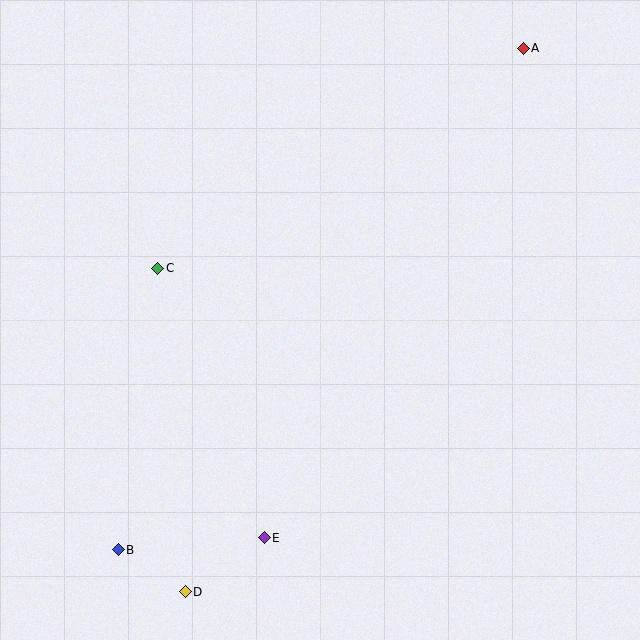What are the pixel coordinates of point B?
Point B is at (118, 550).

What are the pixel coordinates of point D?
Point D is at (185, 592).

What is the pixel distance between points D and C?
The distance between D and C is 325 pixels.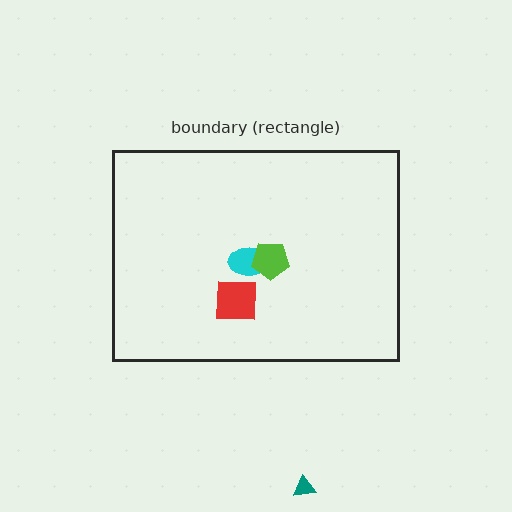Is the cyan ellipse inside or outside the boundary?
Inside.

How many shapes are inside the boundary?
3 inside, 1 outside.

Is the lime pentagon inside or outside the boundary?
Inside.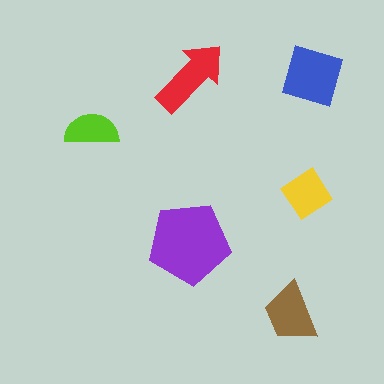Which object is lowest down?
The brown trapezoid is bottommost.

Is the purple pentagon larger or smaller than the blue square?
Larger.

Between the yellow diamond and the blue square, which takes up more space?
The blue square.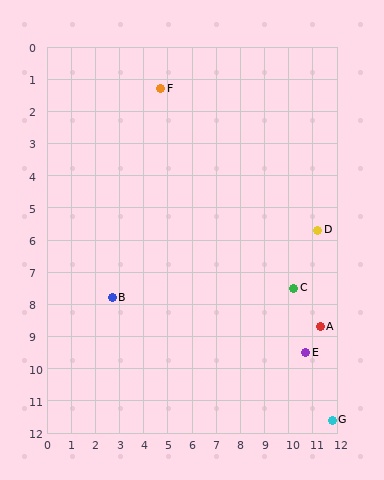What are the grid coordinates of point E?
Point E is at approximately (10.7, 9.5).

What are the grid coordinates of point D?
Point D is at approximately (11.2, 5.7).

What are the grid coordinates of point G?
Point G is at approximately (11.8, 11.6).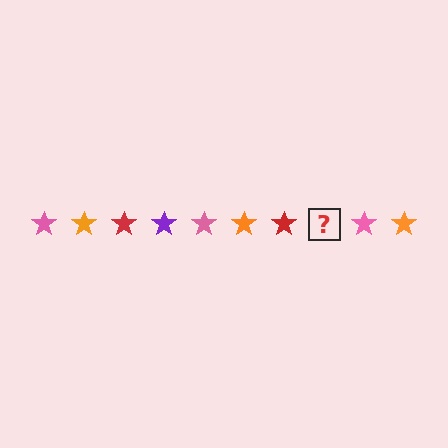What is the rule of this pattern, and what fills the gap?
The rule is that the pattern cycles through pink, orange, red, purple stars. The gap should be filled with a purple star.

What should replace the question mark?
The question mark should be replaced with a purple star.